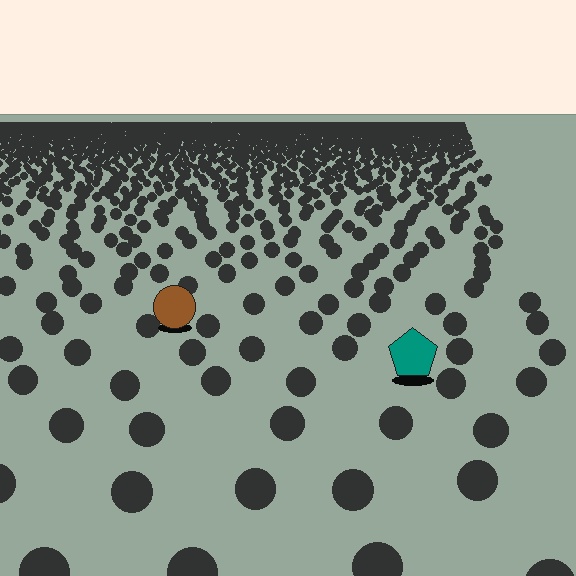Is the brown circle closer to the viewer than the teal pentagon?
No. The teal pentagon is closer — you can tell from the texture gradient: the ground texture is coarser near it.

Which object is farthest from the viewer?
The brown circle is farthest from the viewer. It appears smaller and the ground texture around it is denser.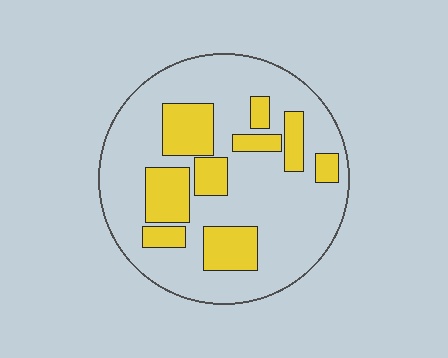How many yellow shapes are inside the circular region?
9.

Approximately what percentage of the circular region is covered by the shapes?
Approximately 25%.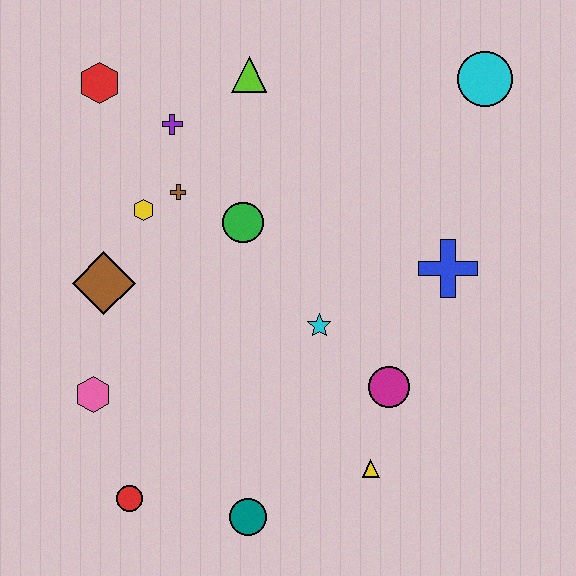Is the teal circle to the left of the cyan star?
Yes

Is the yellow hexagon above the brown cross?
No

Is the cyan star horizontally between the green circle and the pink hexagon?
No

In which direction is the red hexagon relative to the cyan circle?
The red hexagon is to the left of the cyan circle.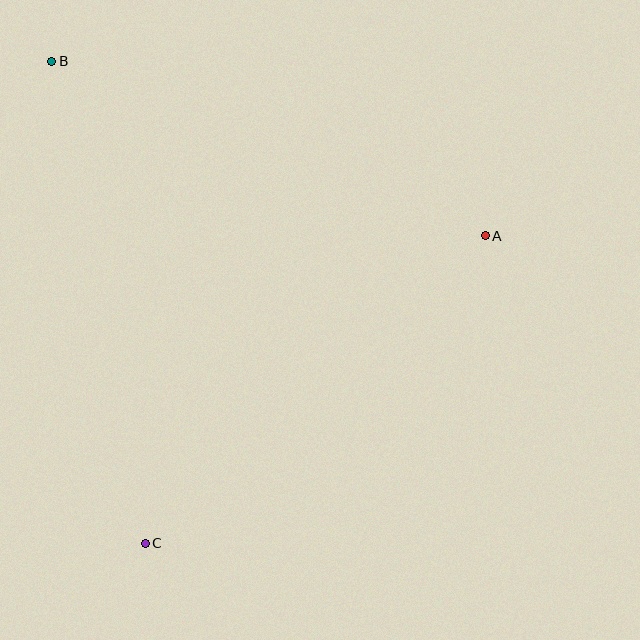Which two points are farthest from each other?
Points B and C are farthest from each other.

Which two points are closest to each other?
Points A and C are closest to each other.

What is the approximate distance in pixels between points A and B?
The distance between A and B is approximately 467 pixels.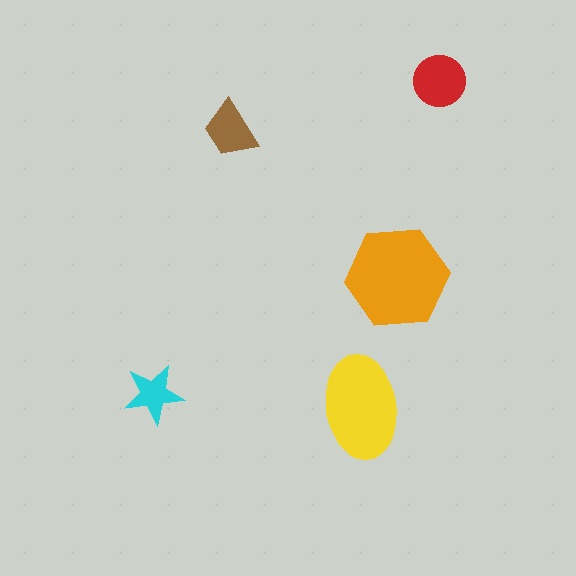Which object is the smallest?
The cyan star.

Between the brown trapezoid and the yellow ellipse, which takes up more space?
The yellow ellipse.